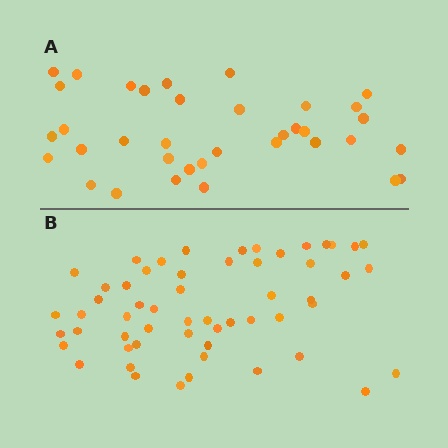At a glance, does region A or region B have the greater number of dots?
Region B (the bottom region) has more dots.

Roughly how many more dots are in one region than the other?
Region B has approximately 20 more dots than region A.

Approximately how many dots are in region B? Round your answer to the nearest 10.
About 60 dots. (The exact count is 56, which rounds to 60.)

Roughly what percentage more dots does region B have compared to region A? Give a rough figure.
About 55% more.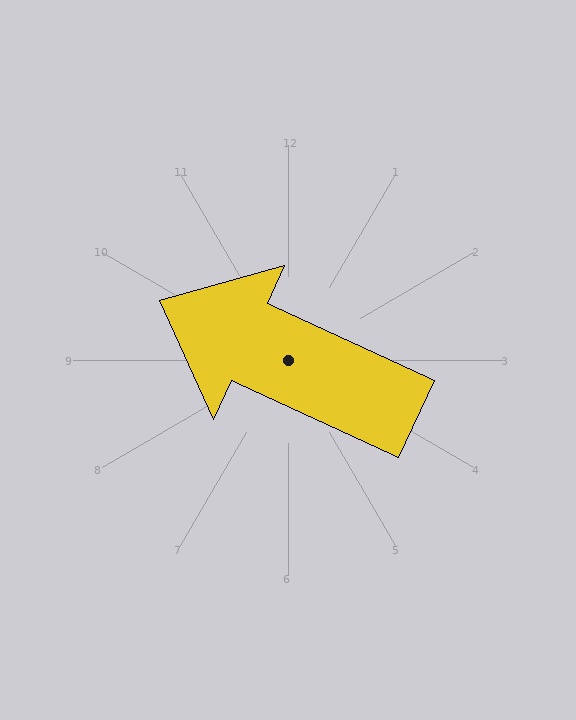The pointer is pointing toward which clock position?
Roughly 10 o'clock.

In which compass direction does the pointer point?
Northwest.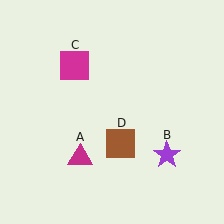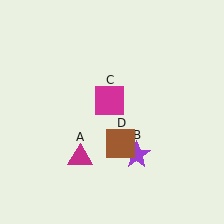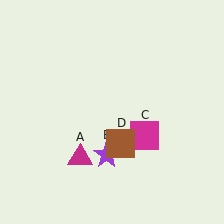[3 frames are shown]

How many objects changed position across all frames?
2 objects changed position: purple star (object B), magenta square (object C).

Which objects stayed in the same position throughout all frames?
Magenta triangle (object A) and brown square (object D) remained stationary.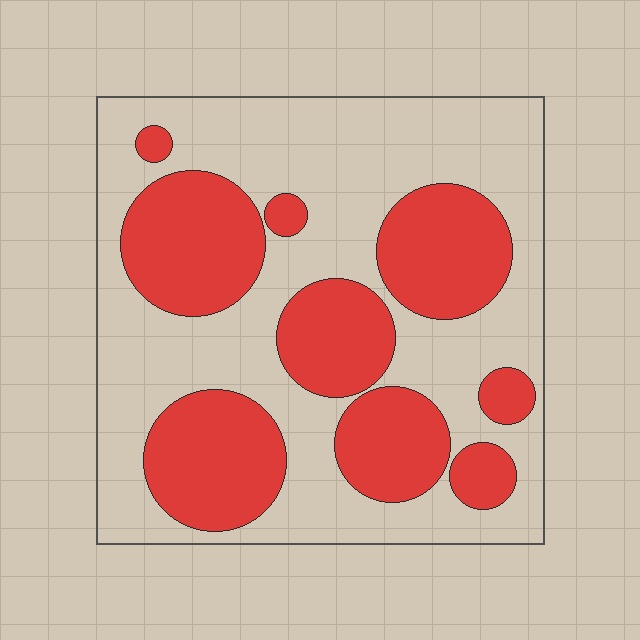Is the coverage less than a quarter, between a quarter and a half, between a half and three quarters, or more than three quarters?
Between a quarter and a half.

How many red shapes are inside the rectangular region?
9.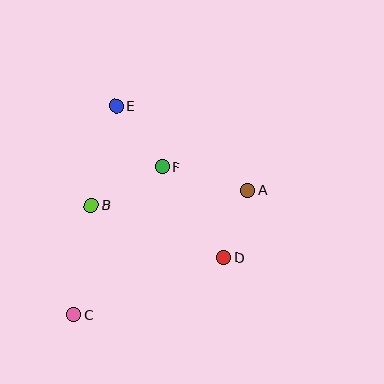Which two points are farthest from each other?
Points A and C are farthest from each other.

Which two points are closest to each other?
Points A and D are closest to each other.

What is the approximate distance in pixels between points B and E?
The distance between B and E is approximately 102 pixels.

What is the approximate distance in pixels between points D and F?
The distance between D and F is approximately 110 pixels.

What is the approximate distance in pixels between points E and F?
The distance between E and F is approximately 76 pixels.